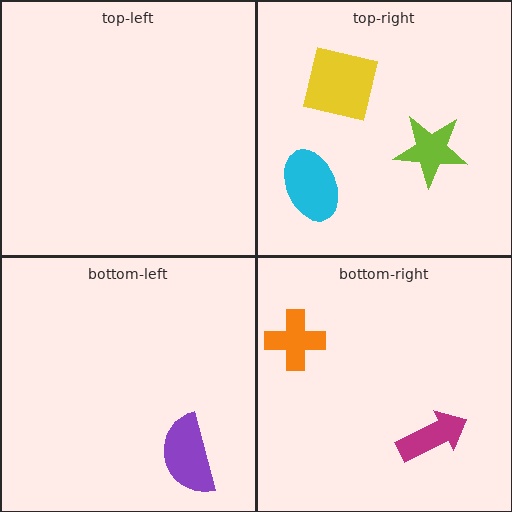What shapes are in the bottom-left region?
The purple semicircle.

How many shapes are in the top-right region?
3.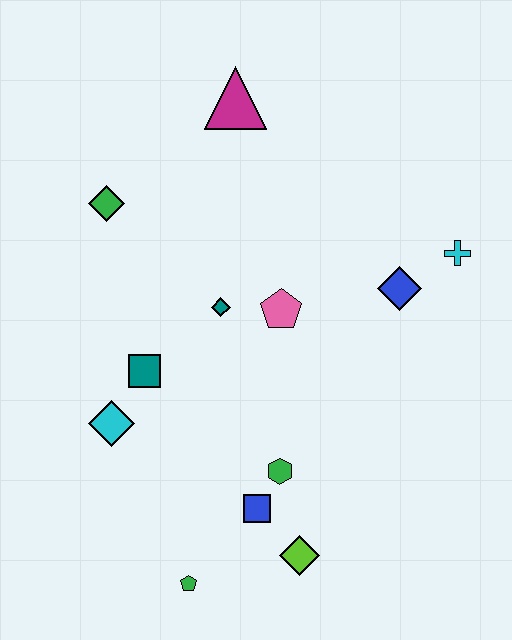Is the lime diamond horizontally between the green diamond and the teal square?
No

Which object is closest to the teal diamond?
The pink pentagon is closest to the teal diamond.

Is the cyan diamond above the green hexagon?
Yes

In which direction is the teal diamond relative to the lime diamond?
The teal diamond is above the lime diamond.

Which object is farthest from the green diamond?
The lime diamond is farthest from the green diamond.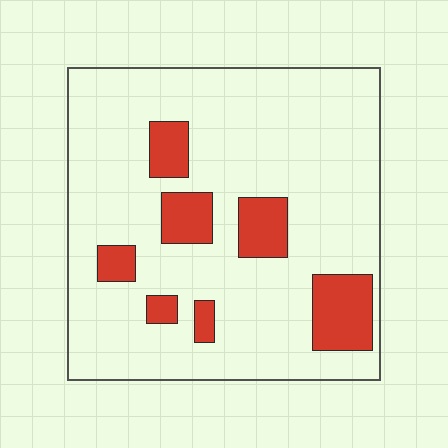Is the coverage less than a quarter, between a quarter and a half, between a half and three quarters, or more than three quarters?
Less than a quarter.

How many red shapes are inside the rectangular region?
7.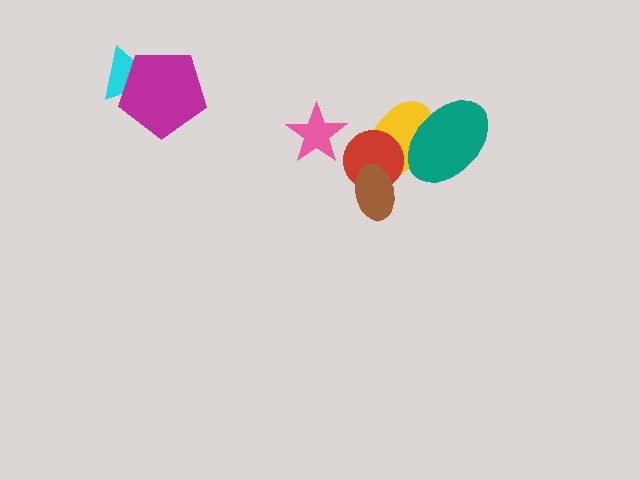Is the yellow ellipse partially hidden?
Yes, it is partially covered by another shape.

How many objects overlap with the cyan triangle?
1 object overlaps with the cyan triangle.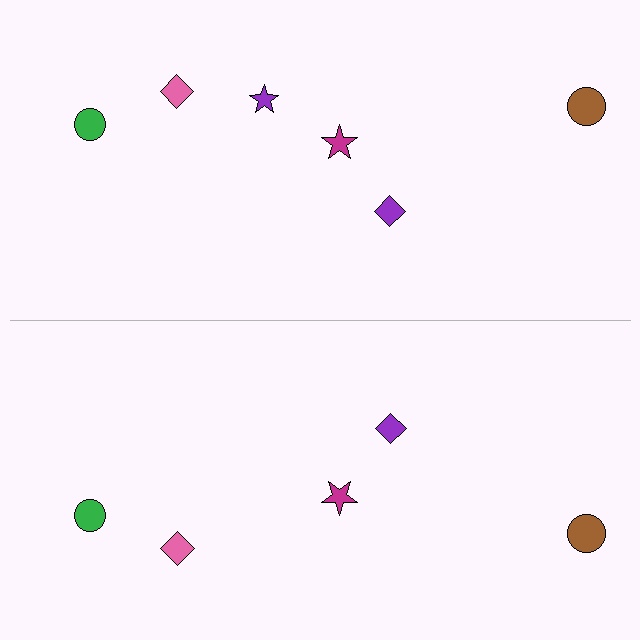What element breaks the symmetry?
A purple star is missing from the bottom side.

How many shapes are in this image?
There are 11 shapes in this image.